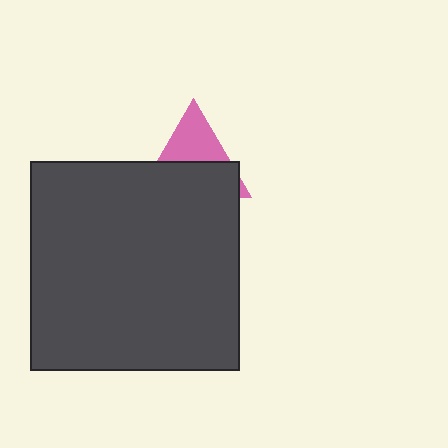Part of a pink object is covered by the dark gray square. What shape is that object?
It is a triangle.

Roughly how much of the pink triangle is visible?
A small part of it is visible (roughly 43%).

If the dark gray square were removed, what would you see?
You would see the complete pink triangle.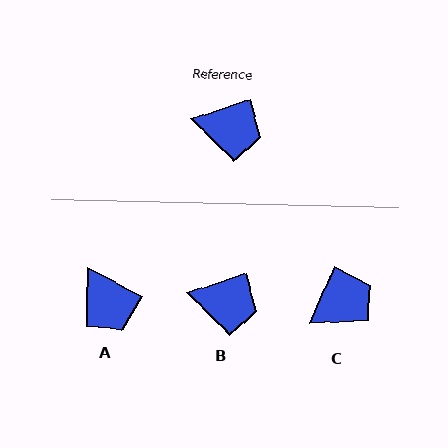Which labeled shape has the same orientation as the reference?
B.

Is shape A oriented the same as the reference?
No, it is off by about 47 degrees.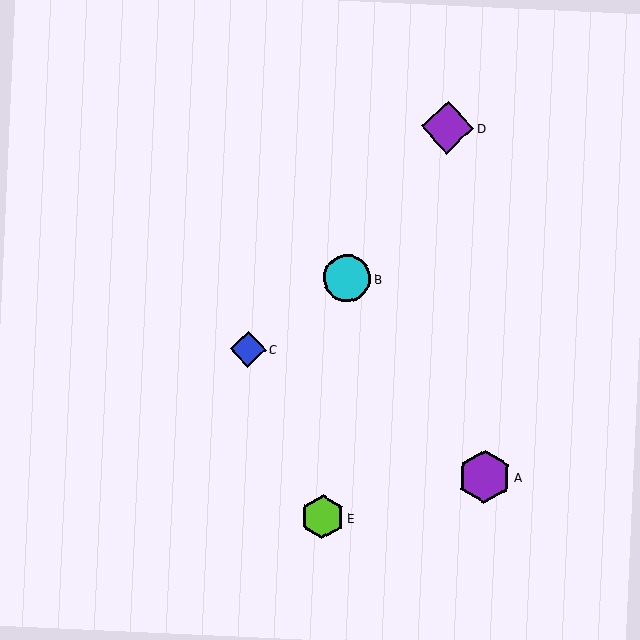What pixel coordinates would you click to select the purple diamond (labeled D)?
Click at (448, 128) to select the purple diamond D.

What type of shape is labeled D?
Shape D is a purple diamond.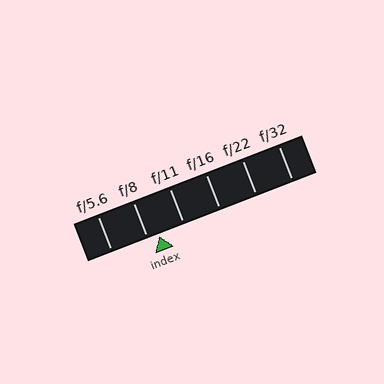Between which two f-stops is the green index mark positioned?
The index mark is between f/8 and f/11.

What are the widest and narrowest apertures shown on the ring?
The widest aperture shown is f/5.6 and the narrowest is f/32.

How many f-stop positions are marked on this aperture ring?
There are 6 f-stop positions marked.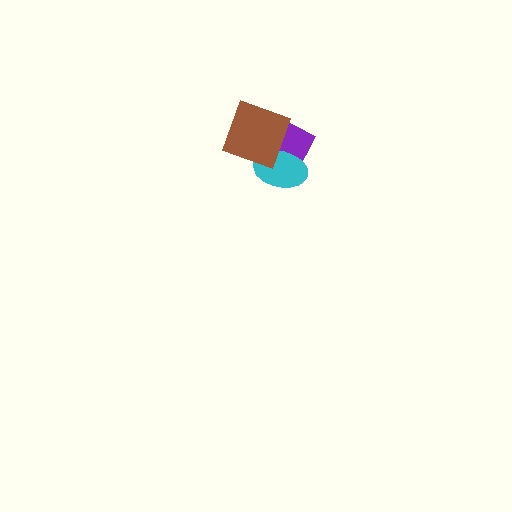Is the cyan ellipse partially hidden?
Yes, it is partially covered by another shape.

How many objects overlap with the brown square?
2 objects overlap with the brown square.